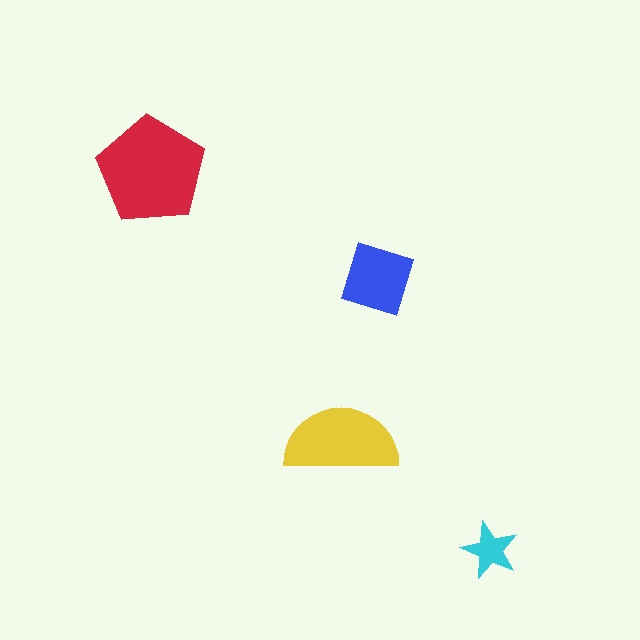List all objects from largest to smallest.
The red pentagon, the yellow semicircle, the blue square, the cyan star.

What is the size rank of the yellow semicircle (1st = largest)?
2nd.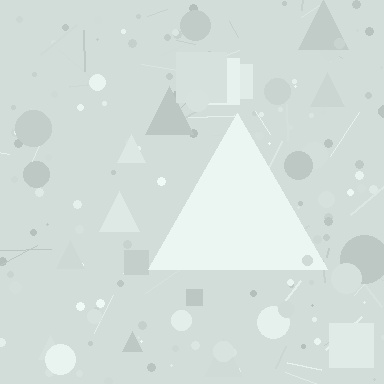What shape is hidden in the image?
A triangle is hidden in the image.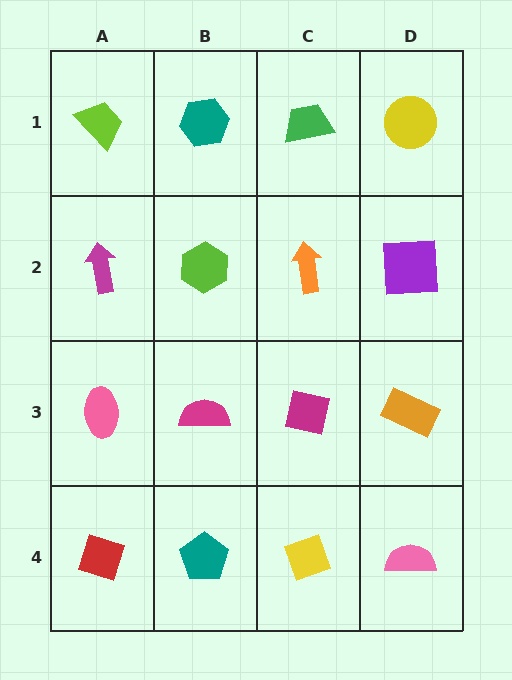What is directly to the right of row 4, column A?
A teal pentagon.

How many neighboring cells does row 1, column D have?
2.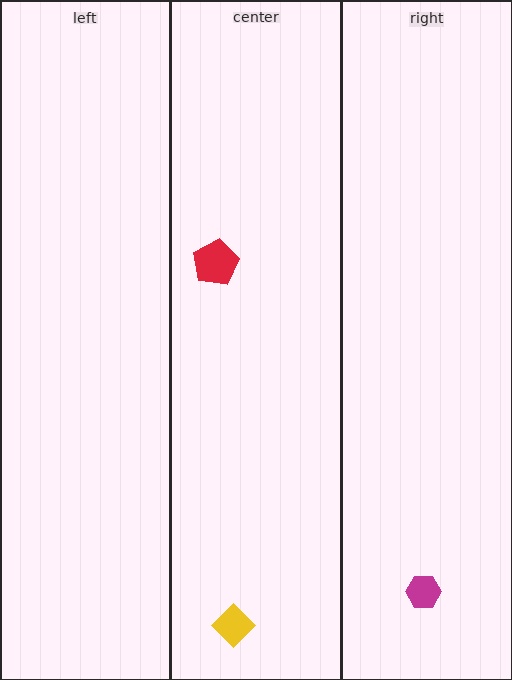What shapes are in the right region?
The magenta hexagon.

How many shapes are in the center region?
2.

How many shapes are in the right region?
1.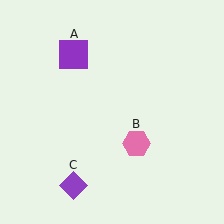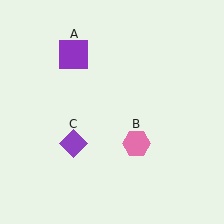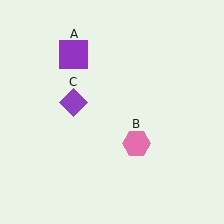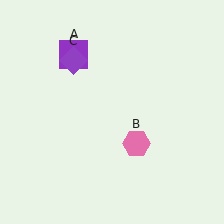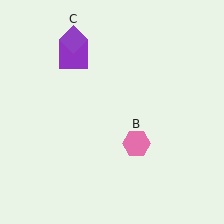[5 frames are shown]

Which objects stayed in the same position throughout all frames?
Purple square (object A) and pink hexagon (object B) remained stationary.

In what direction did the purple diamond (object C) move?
The purple diamond (object C) moved up.